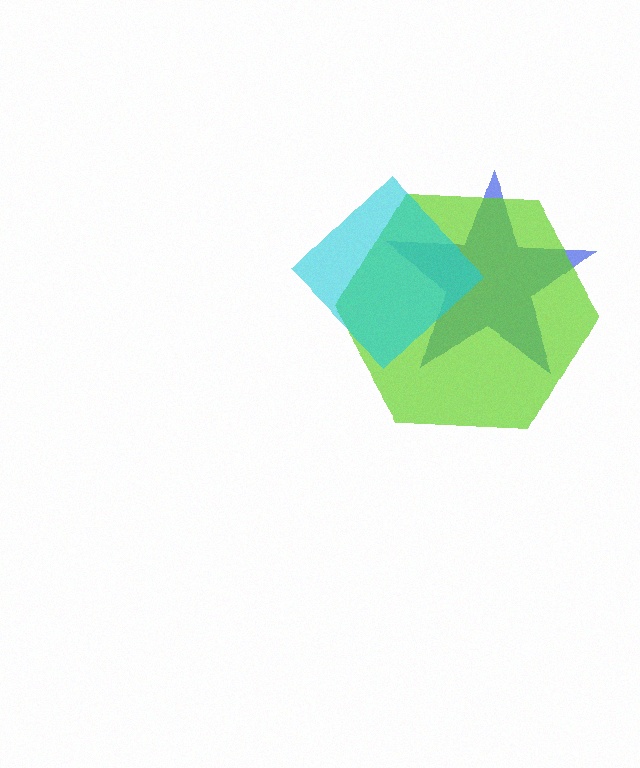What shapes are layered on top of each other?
The layered shapes are: a blue star, a lime hexagon, a cyan diamond.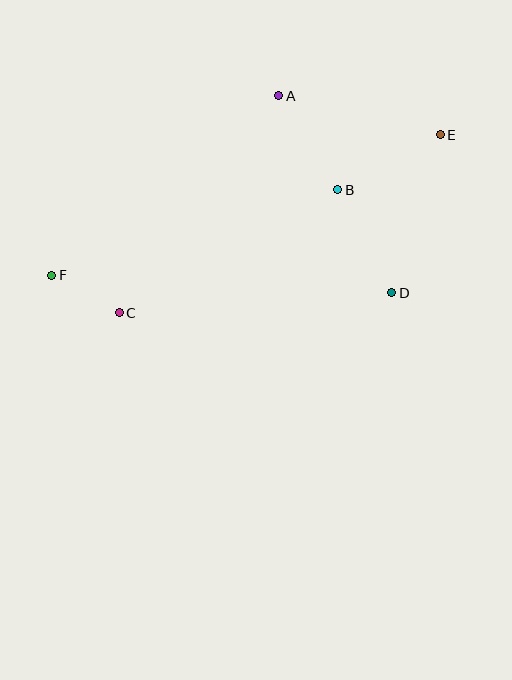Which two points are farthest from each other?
Points E and F are farthest from each other.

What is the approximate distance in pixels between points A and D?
The distance between A and D is approximately 227 pixels.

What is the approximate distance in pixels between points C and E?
The distance between C and E is approximately 367 pixels.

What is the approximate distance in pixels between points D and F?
The distance between D and F is approximately 340 pixels.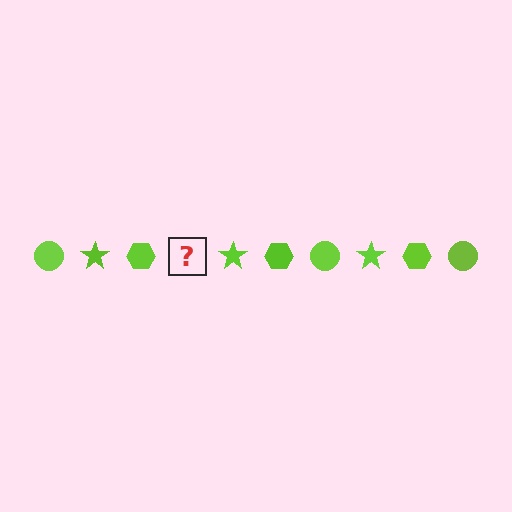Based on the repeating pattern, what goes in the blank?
The blank should be a lime circle.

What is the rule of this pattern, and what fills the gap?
The rule is that the pattern cycles through circle, star, hexagon shapes in lime. The gap should be filled with a lime circle.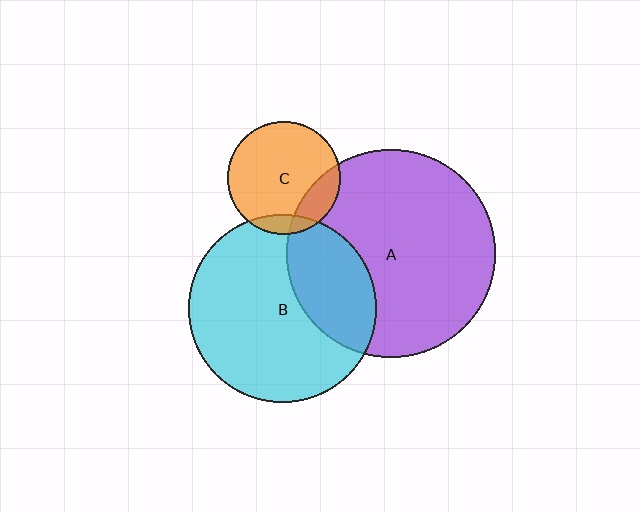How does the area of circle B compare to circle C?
Approximately 2.8 times.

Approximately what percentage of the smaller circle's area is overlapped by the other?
Approximately 30%.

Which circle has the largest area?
Circle A (purple).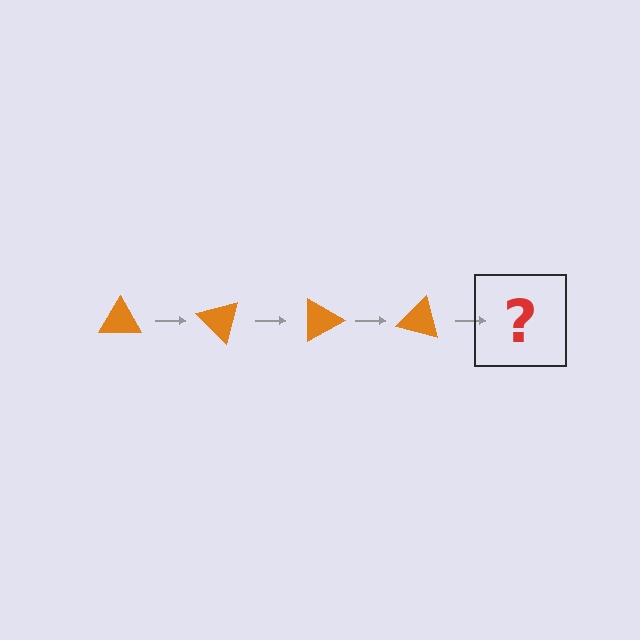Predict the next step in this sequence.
The next step is an orange triangle rotated 180 degrees.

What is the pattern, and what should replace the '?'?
The pattern is that the triangle rotates 45 degrees each step. The '?' should be an orange triangle rotated 180 degrees.